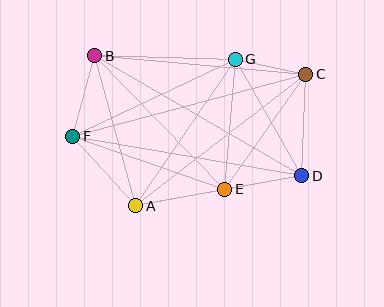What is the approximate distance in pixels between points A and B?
The distance between A and B is approximately 156 pixels.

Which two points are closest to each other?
Points C and G are closest to each other.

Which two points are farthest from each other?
Points C and F are farthest from each other.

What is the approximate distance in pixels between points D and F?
The distance between D and F is approximately 232 pixels.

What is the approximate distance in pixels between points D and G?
The distance between D and G is approximately 134 pixels.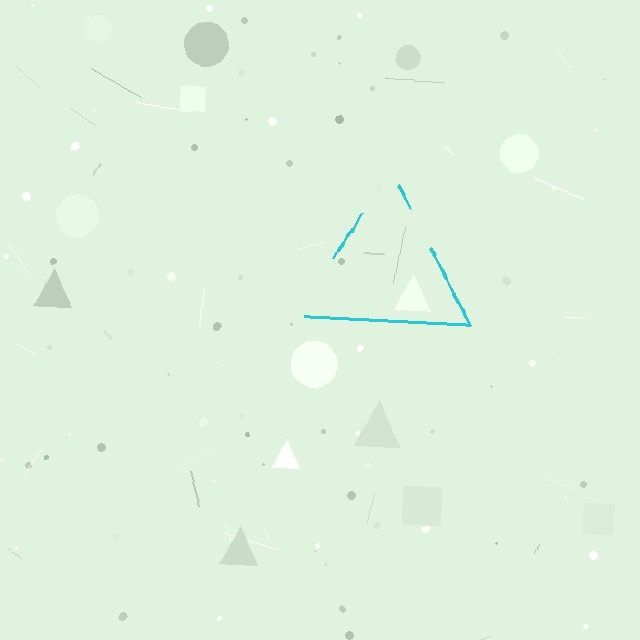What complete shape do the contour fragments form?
The contour fragments form a triangle.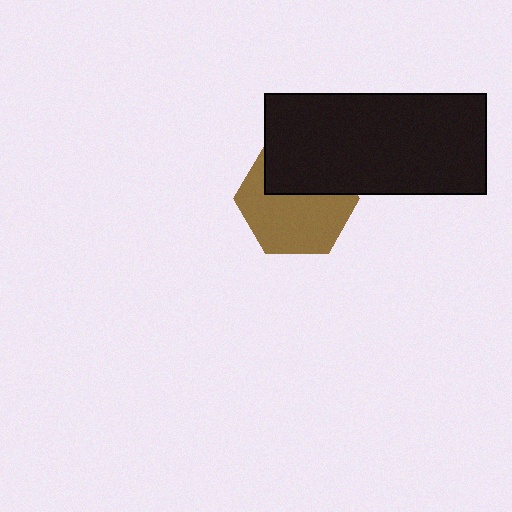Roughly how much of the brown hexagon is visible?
About half of it is visible (roughly 60%).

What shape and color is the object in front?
The object in front is a black rectangle.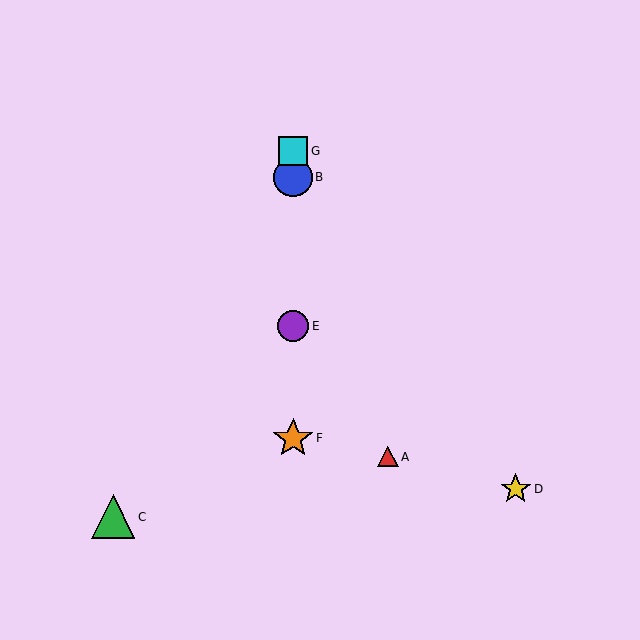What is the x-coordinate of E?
Object E is at x≈293.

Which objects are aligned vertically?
Objects B, E, F, G are aligned vertically.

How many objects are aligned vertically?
4 objects (B, E, F, G) are aligned vertically.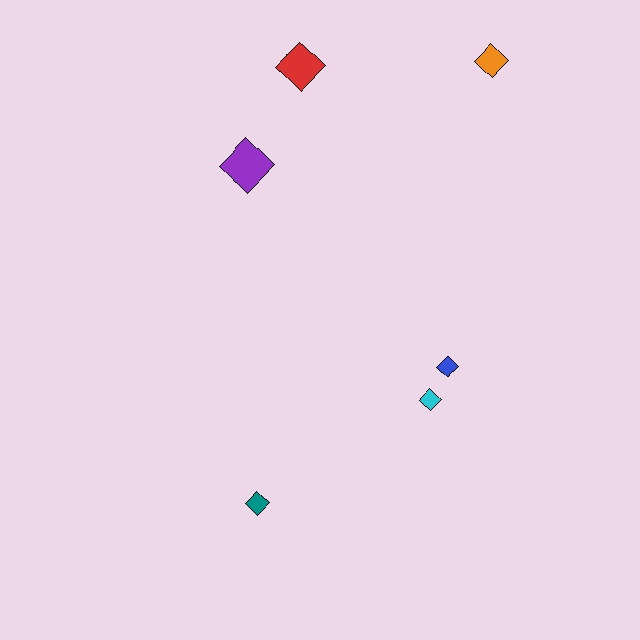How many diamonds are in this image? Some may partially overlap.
There are 6 diamonds.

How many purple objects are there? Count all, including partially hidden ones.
There is 1 purple object.